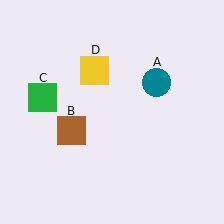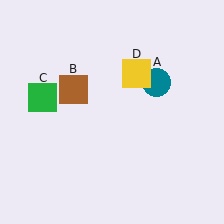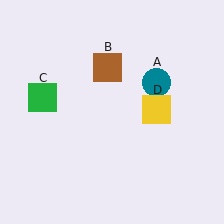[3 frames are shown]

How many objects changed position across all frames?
2 objects changed position: brown square (object B), yellow square (object D).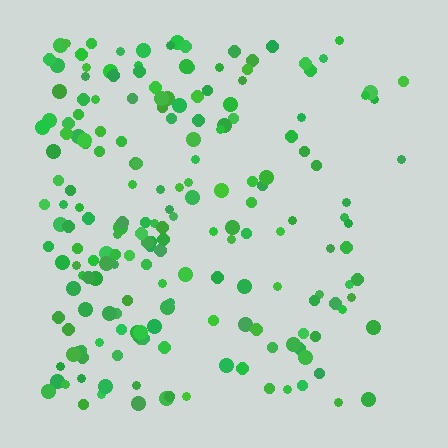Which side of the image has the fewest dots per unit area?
The right.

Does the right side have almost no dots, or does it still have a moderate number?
Still a moderate number, just noticeably fewer than the left.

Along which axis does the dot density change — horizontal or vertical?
Horizontal.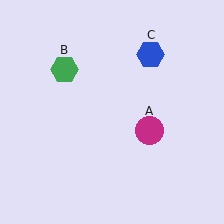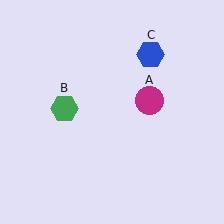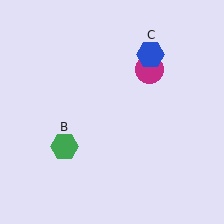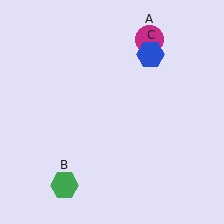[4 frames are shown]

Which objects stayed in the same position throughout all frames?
Blue hexagon (object C) remained stationary.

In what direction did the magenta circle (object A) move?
The magenta circle (object A) moved up.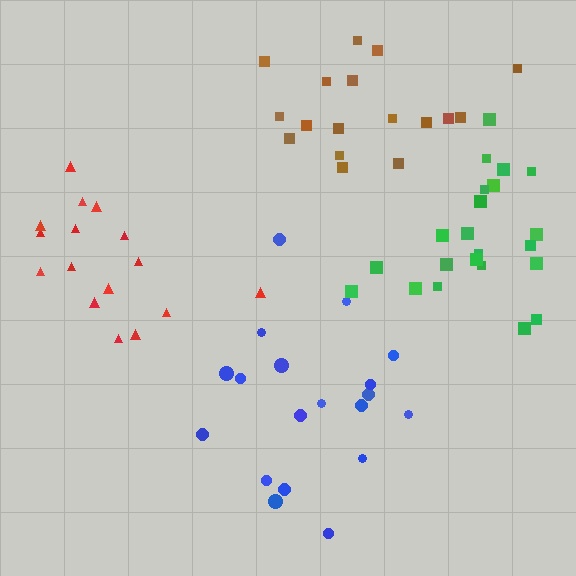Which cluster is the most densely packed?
Green.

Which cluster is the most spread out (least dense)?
Red.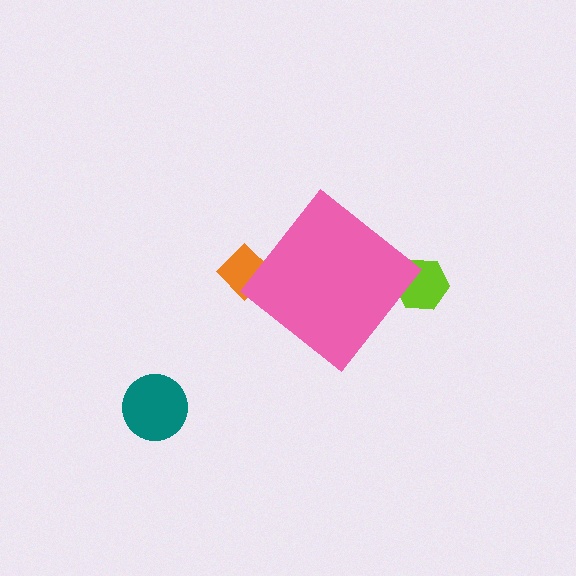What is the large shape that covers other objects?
A pink diamond.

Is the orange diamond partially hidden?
Yes, the orange diamond is partially hidden behind the pink diamond.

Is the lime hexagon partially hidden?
Yes, the lime hexagon is partially hidden behind the pink diamond.